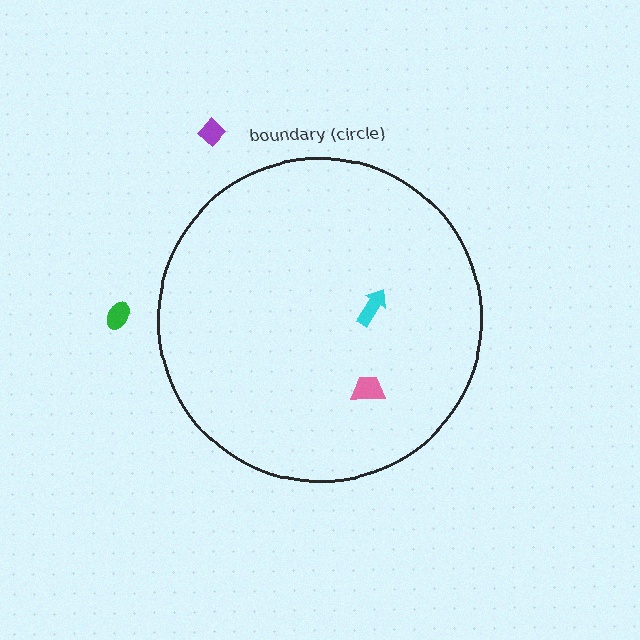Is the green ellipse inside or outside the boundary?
Outside.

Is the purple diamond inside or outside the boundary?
Outside.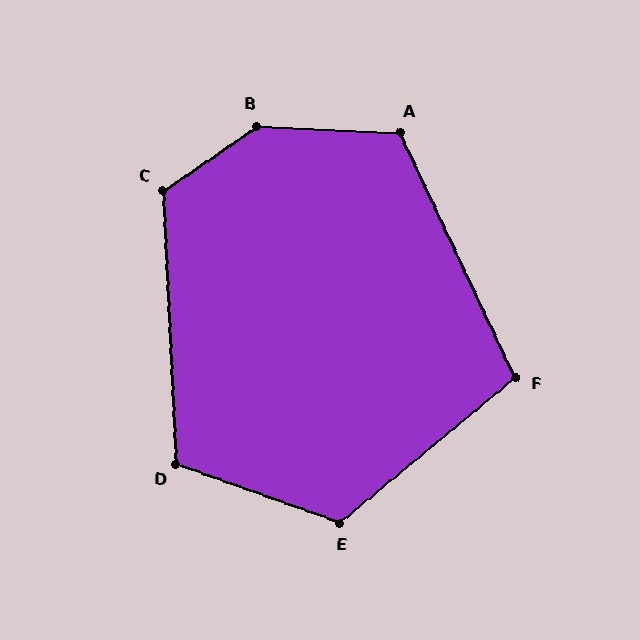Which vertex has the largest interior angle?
B, at approximately 143 degrees.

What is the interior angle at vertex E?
Approximately 121 degrees (obtuse).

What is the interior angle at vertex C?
Approximately 122 degrees (obtuse).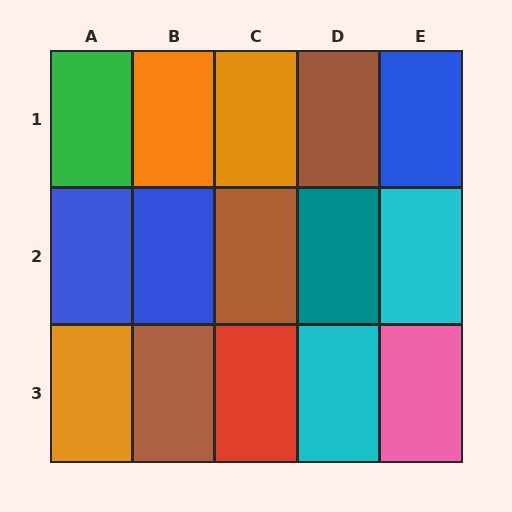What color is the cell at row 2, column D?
Teal.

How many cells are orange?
3 cells are orange.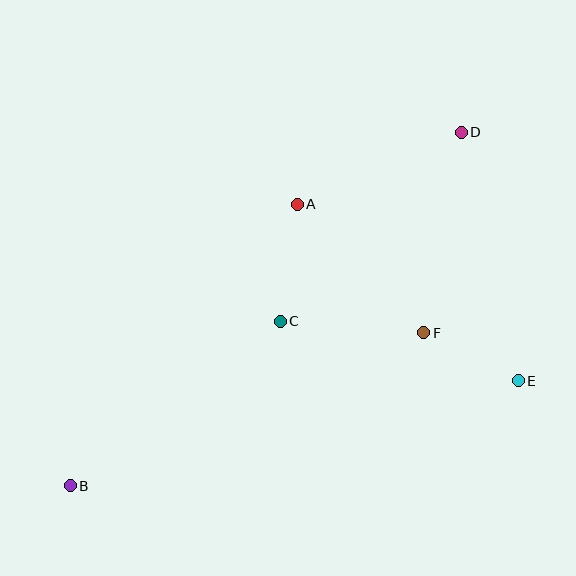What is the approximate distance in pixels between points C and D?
The distance between C and D is approximately 262 pixels.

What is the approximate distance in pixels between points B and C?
The distance between B and C is approximately 267 pixels.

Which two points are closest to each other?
Points E and F are closest to each other.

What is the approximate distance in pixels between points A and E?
The distance between A and E is approximately 283 pixels.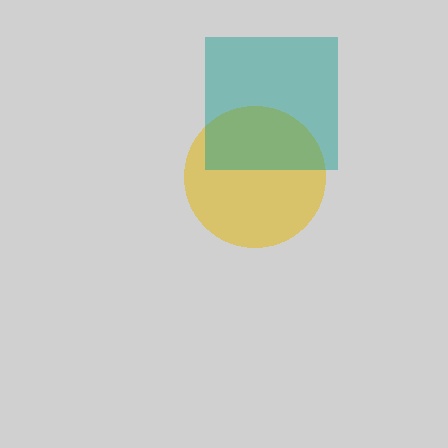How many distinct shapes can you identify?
There are 2 distinct shapes: a yellow circle, a teal square.